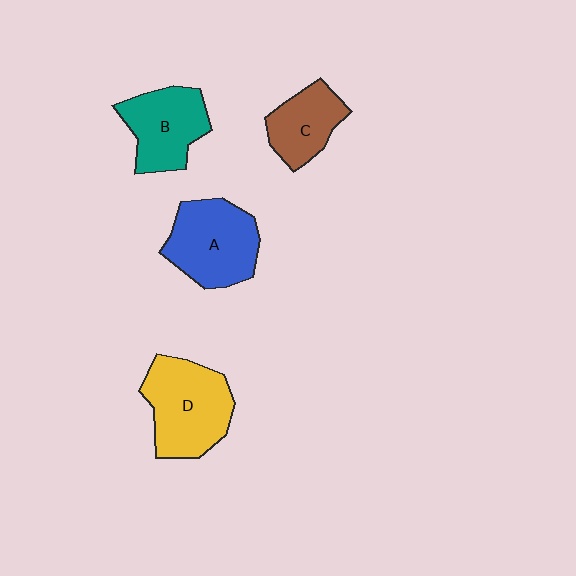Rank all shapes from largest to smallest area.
From largest to smallest: D (yellow), A (blue), B (teal), C (brown).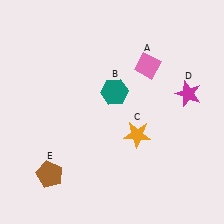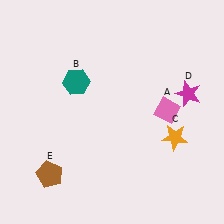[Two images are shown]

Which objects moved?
The objects that moved are: the pink diamond (A), the teal hexagon (B), the orange star (C).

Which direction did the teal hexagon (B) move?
The teal hexagon (B) moved left.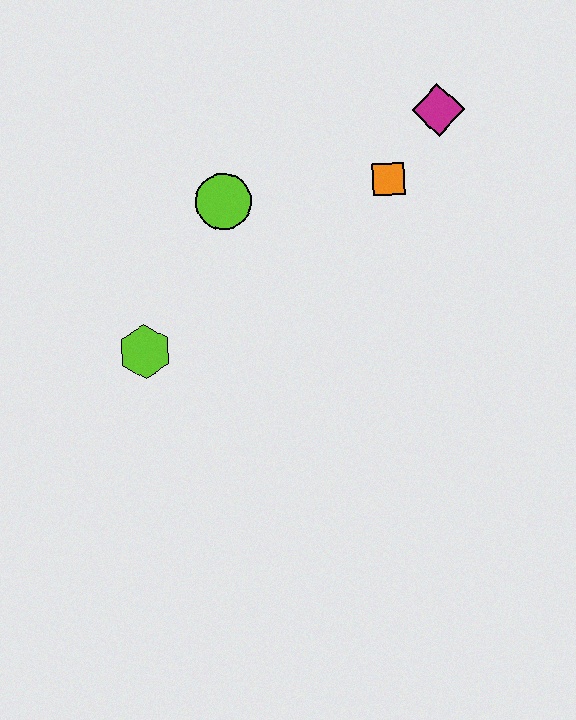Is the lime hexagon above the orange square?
No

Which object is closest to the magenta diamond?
The orange square is closest to the magenta diamond.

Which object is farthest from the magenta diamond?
The lime hexagon is farthest from the magenta diamond.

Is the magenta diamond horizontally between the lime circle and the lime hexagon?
No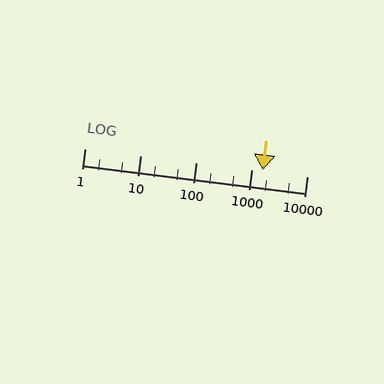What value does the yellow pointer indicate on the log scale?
The pointer indicates approximately 1600.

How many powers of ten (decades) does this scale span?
The scale spans 4 decades, from 1 to 10000.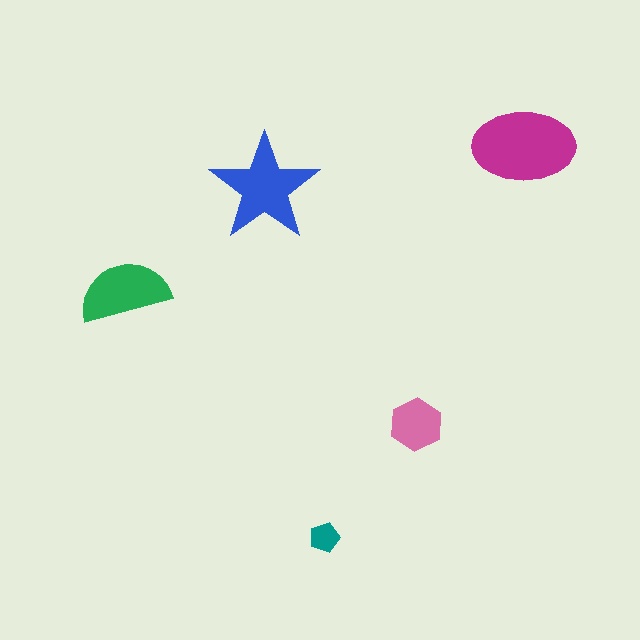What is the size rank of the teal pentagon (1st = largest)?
5th.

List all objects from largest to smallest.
The magenta ellipse, the blue star, the green semicircle, the pink hexagon, the teal pentagon.